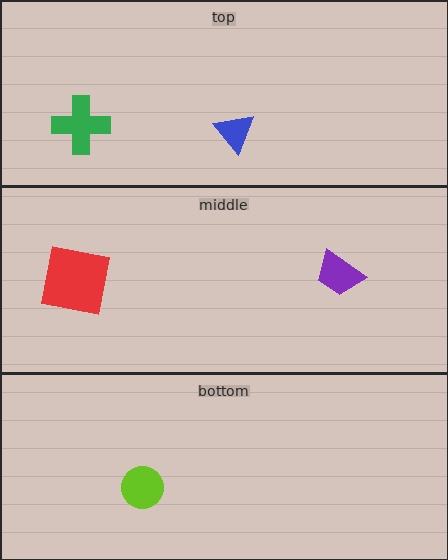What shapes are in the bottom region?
The lime circle.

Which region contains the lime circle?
The bottom region.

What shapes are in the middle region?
The purple trapezoid, the red square.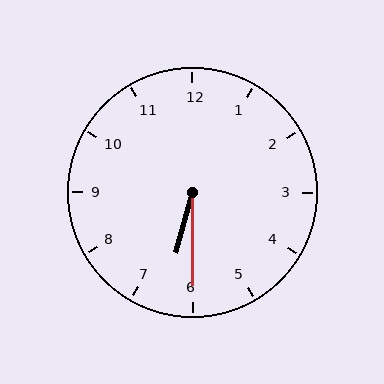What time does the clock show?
6:30.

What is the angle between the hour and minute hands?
Approximately 15 degrees.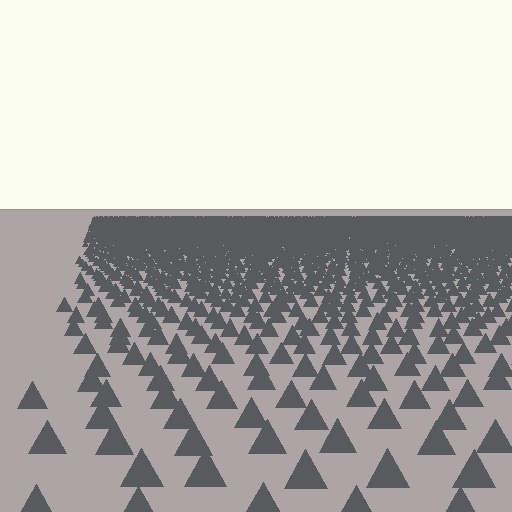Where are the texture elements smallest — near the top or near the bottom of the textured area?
Near the top.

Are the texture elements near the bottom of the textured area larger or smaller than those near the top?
Larger. Near the bottom, elements are closer to the viewer and appear at a bigger on-screen size.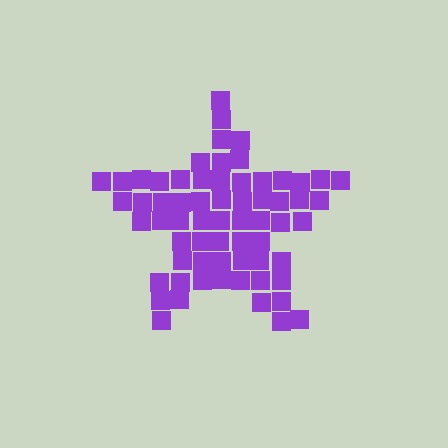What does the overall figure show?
The overall figure shows a star.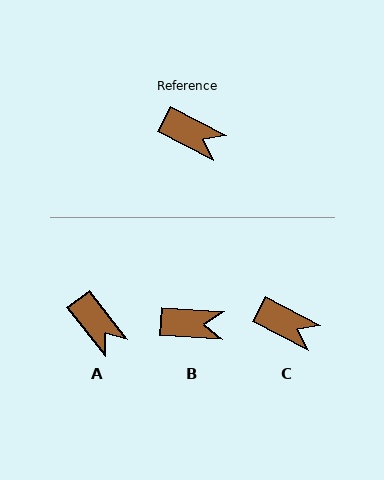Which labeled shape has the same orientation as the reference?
C.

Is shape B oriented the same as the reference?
No, it is off by about 24 degrees.